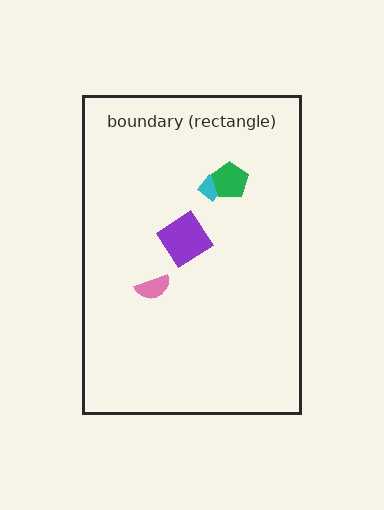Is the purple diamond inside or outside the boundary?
Inside.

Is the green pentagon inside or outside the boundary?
Inside.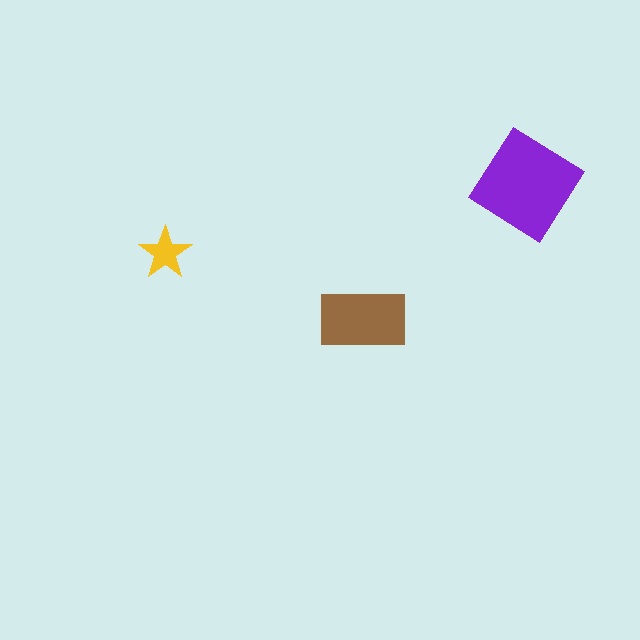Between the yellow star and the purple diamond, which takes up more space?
The purple diamond.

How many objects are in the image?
There are 3 objects in the image.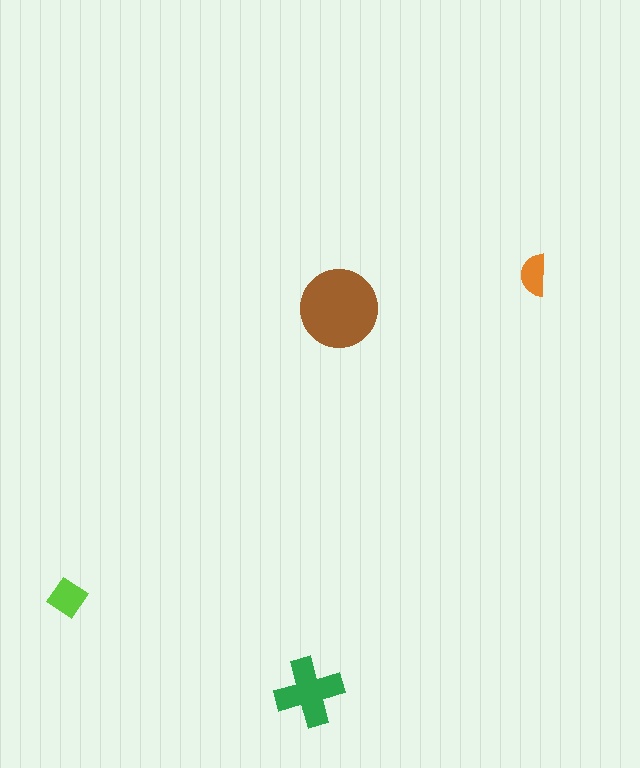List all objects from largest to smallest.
The brown circle, the green cross, the lime diamond, the orange semicircle.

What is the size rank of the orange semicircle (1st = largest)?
4th.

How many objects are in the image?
There are 4 objects in the image.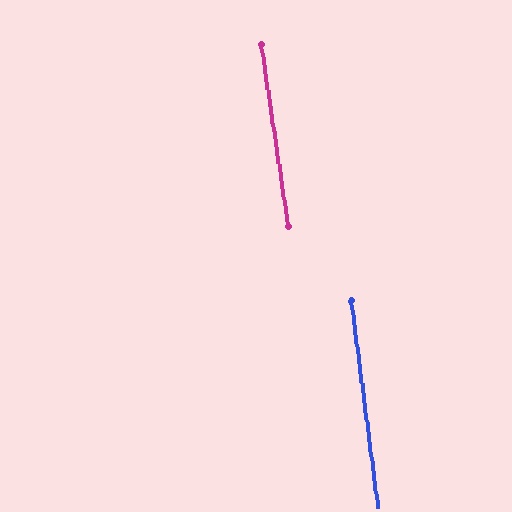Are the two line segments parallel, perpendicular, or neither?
Parallel — their directions differ by only 1.1°.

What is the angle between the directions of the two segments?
Approximately 1 degree.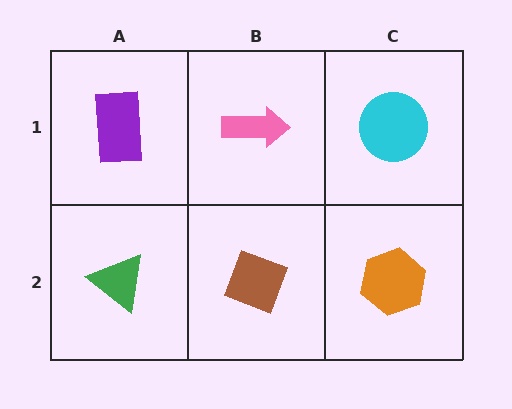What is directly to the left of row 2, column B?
A green triangle.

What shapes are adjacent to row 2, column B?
A pink arrow (row 1, column B), a green triangle (row 2, column A), an orange hexagon (row 2, column C).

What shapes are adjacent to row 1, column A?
A green triangle (row 2, column A), a pink arrow (row 1, column B).